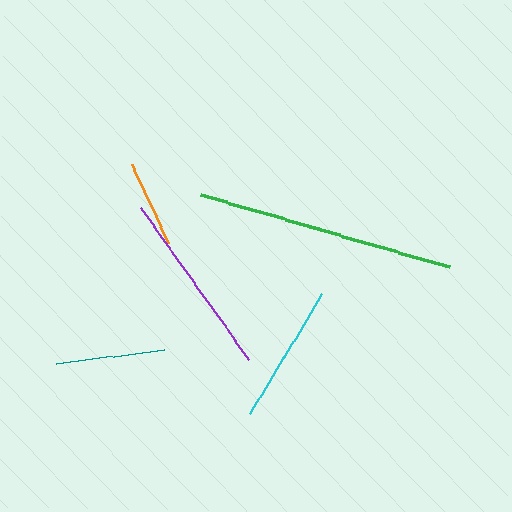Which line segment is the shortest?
The orange line is the shortest at approximately 87 pixels.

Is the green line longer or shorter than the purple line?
The green line is longer than the purple line.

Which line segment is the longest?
The green line is the longest at approximately 259 pixels.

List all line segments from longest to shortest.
From longest to shortest: green, purple, cyan, teal, orange.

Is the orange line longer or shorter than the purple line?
The purple line is longer than the orange line.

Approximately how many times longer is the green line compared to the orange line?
The green line is approximately 3.0 times the length of the orange line.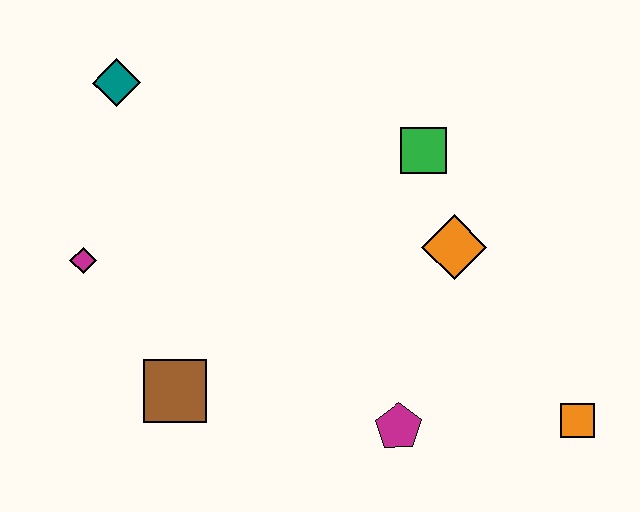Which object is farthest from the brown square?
The orange square is farthest from the brown square.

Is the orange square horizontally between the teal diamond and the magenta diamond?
No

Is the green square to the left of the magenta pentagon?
No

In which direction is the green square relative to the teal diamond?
The green square is to the right of the teal diamond.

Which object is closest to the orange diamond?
The green square is closest to the orange diamond.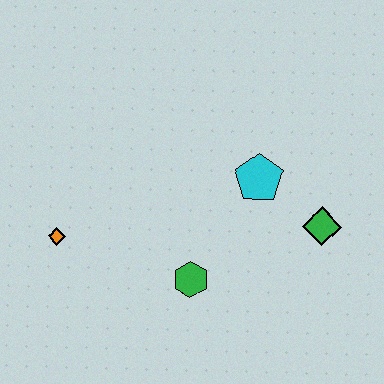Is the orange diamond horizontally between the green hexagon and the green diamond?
No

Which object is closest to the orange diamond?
The green hexagon is closest to the orange diamond.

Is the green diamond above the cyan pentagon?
No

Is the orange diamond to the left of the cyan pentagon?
Yes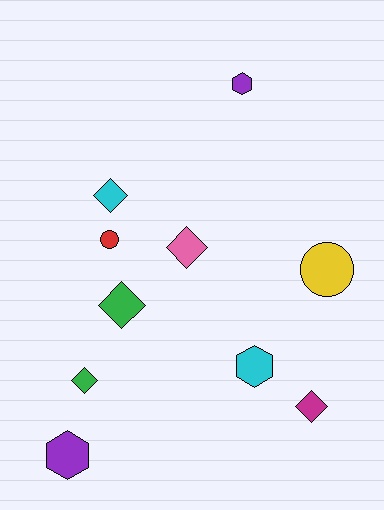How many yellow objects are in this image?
There is 1 yellow object.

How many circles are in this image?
There are 2 circles.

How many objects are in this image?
There are 10 objects.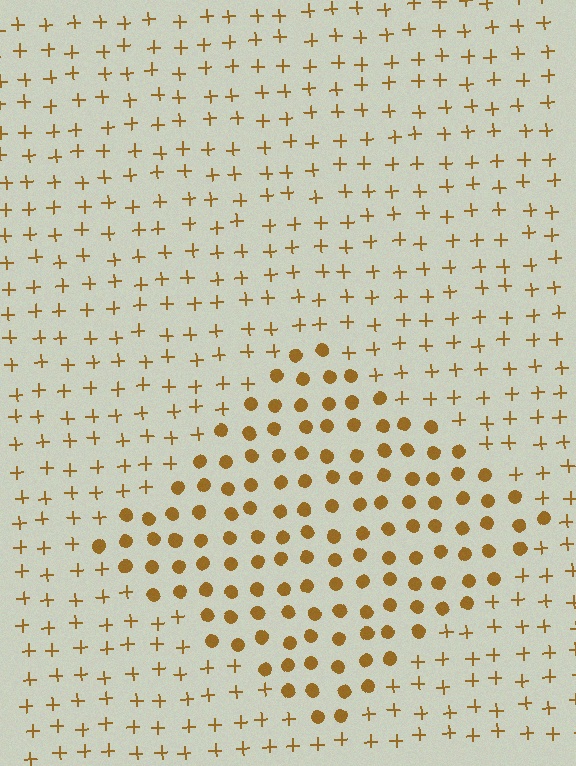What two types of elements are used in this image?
The image uses circles inside the diamond region and plus signs outside it.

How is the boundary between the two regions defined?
The boundary is defined by a change in element shape: circles inside vs. plus signs outside. All elements share the same color and spacing.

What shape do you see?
I see a diamond.